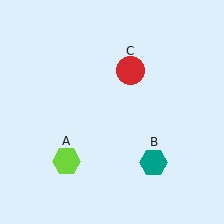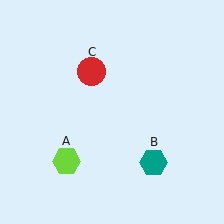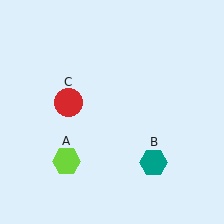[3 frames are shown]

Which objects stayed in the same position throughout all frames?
Lime hexagon (object A) and teal hexagon (object B) remained stationary.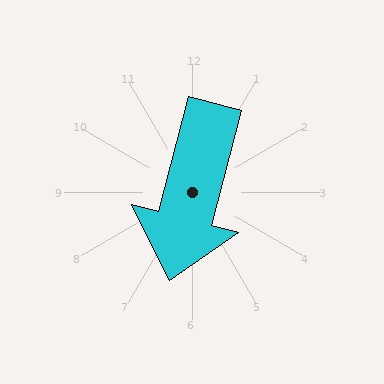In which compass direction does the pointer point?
South.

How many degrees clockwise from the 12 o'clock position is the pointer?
Approximately 194 degrees.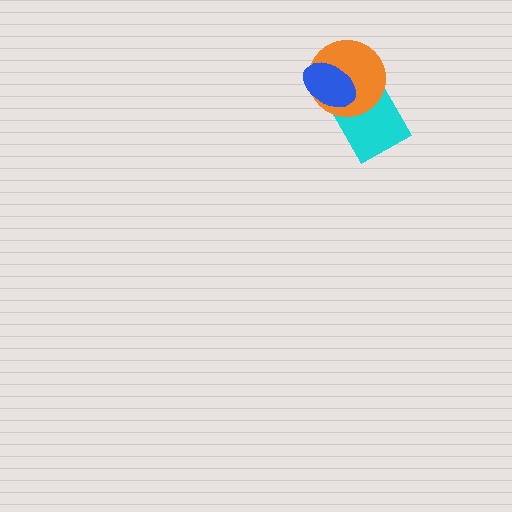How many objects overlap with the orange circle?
2 objects overlap with the orange circle.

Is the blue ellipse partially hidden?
No, no other shape covers it.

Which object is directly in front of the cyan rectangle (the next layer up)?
The orange circle is directly in front of the cyan rectangle.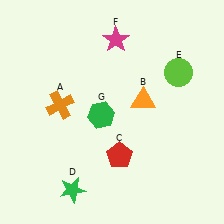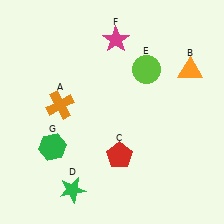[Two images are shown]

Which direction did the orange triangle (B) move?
The orange triangle (B) moved right.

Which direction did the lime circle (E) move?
The lime circle (E) moved left.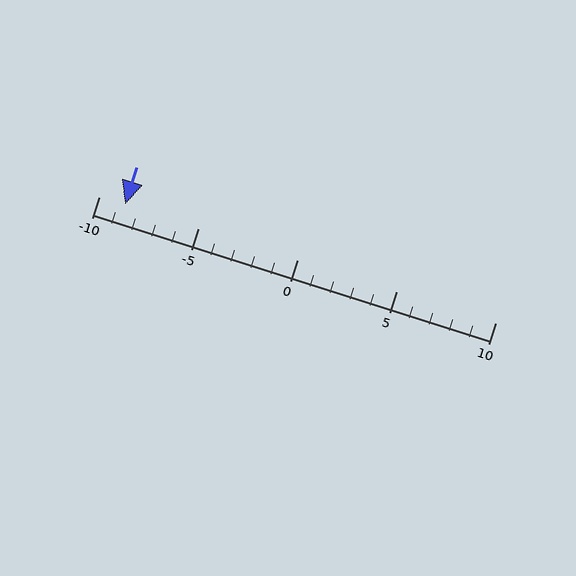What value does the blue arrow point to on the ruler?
The blue arrow points to approximately -9.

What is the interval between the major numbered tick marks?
The major tick marks are spaced 5 units apart.